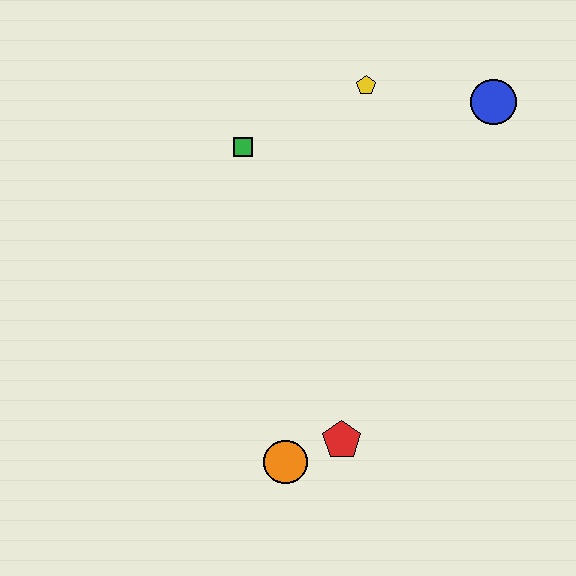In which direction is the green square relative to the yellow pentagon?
The green square is to the left of the yellow pentagon.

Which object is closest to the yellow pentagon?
The blue circle is closest to the yellow pentagon.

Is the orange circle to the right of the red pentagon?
No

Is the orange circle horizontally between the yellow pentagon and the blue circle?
No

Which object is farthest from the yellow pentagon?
The orange circle is farthest from the yellow pentagon.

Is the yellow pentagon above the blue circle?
Yes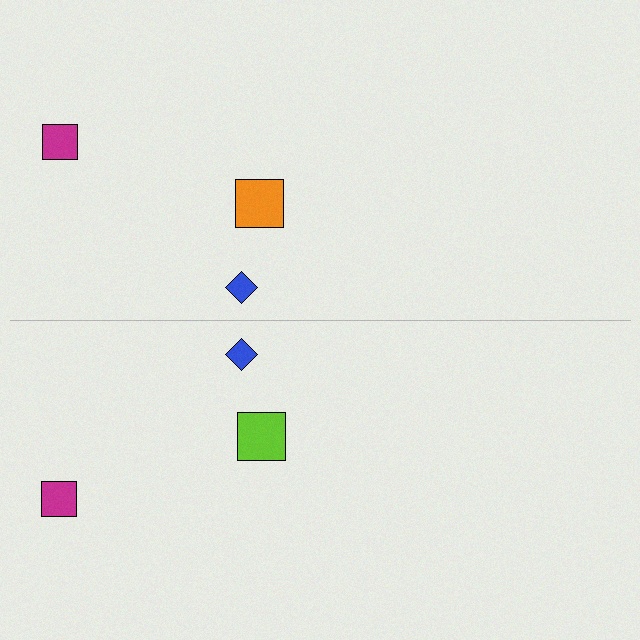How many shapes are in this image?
There are 6 shapes in this image.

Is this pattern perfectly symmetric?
No, the pattern is not perfectly symmetric. The lime square on the bottom side breaks the symmetry — its mirror counterpart is orange.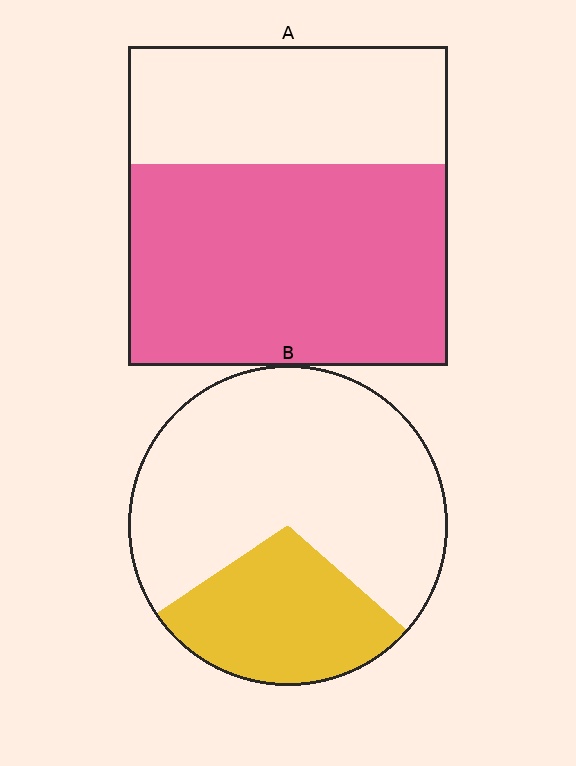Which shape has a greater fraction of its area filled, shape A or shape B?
Shape A.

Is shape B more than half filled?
No.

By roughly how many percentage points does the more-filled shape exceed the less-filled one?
By roughly 35 percentage points (A over B).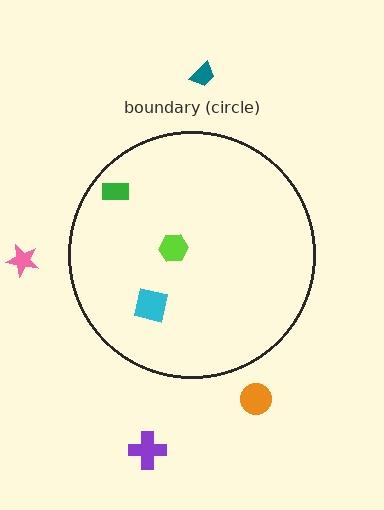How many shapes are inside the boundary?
3 inside, 4 outside.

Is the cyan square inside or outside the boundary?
Inside.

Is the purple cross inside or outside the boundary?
Outside.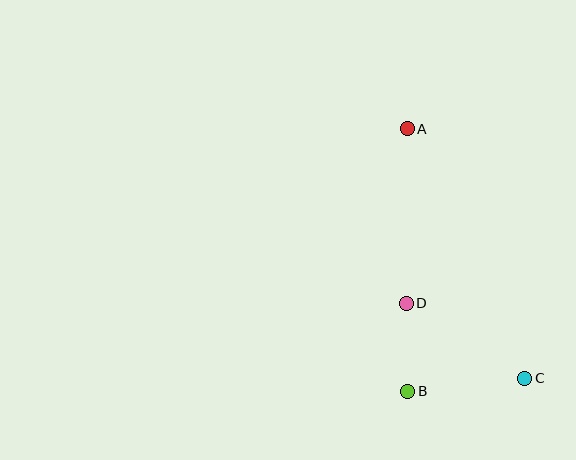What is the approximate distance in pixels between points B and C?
The distance between B and C is approximately 118 pixels.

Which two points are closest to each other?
Points B and D are closest to each other.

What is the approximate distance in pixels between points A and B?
The distance between A and B is approximately 263 pixels.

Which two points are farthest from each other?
Points A and C are farthest from each other.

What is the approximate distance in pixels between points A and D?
The distance between A and D is approximately 174 pixels.